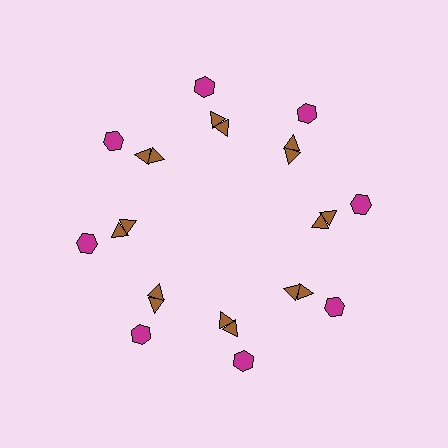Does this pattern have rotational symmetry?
Yes, this pattern has 8-fold rotational symmetry. It looks the same after rotating 45 degrees around the center.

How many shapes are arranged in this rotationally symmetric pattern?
There are 24 shapes, arranged in 8 groups of 3.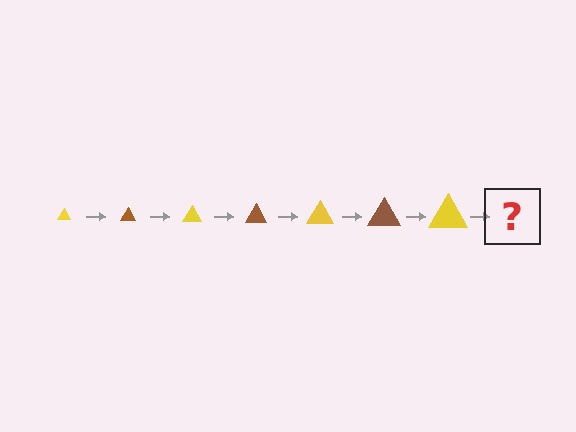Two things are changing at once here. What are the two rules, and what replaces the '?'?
The two rules are that the triangle grows larger each step and the color cycles through yellow and brown. The '?' should be a brown triangle, larger than the previous one.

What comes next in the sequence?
The next element should be a brown triangle, larger than the previous one.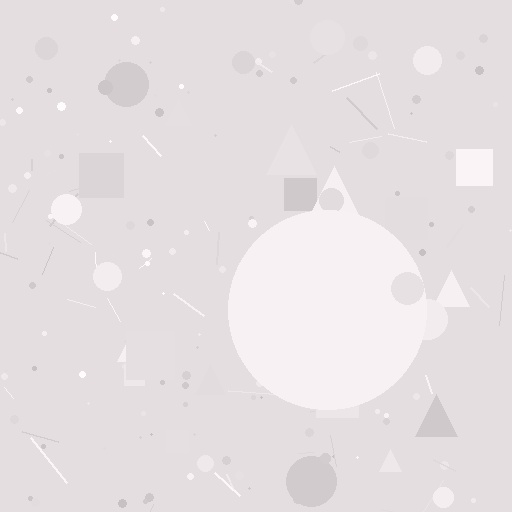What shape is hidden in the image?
A circle is hidden in the image.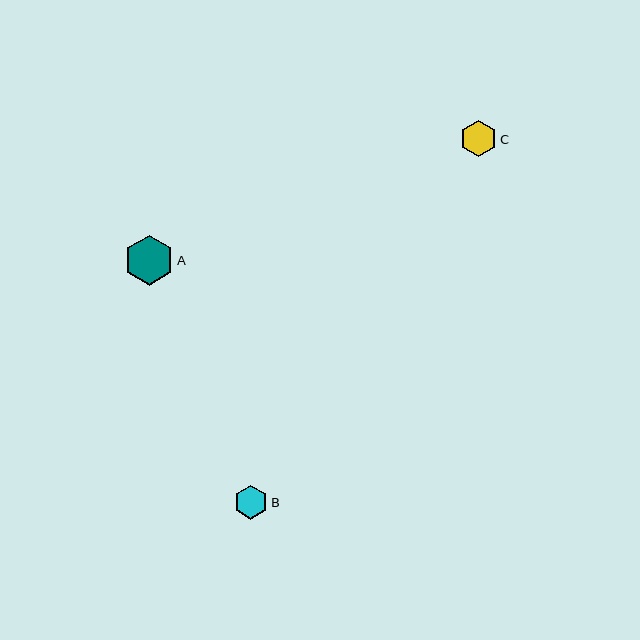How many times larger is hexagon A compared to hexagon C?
Hexagon A is approximately 1.4 times the size of hexagon C.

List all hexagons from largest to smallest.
From largest to smallest: A, C, B.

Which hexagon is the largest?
Hexagon A is the largest with a size of approximately 50 pixels.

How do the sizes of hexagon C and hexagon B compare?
Hexagon C and hexagon B are approximately the same size.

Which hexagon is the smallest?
Hexagon B is the smallest with a size of approximately 34 pixels.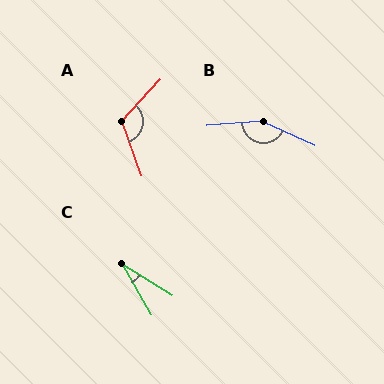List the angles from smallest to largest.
C (28°), A (117°), B (151°).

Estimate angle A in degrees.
Approximately 117 degrees.